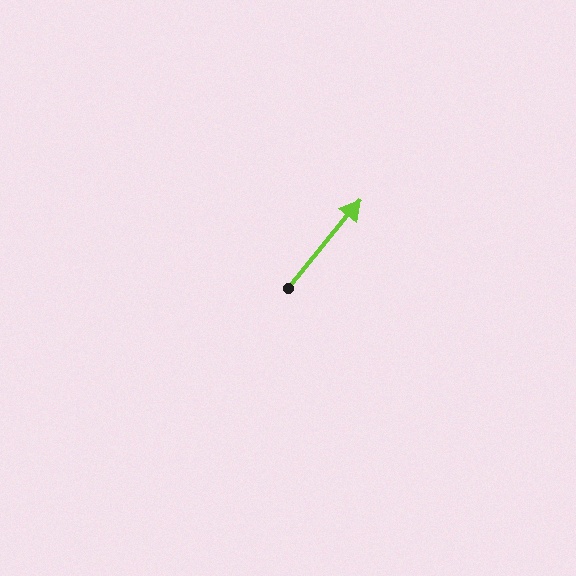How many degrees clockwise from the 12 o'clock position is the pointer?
Approximately 39 degrees.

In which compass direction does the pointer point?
Northeast.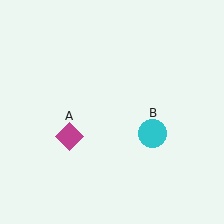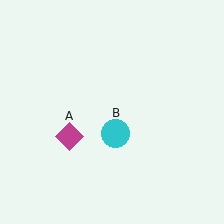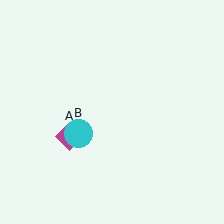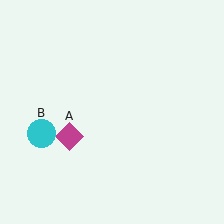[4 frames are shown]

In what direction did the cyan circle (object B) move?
The cyan circle (object B) moved left.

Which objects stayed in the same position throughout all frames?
Magenta diamond (object A) remained stationary.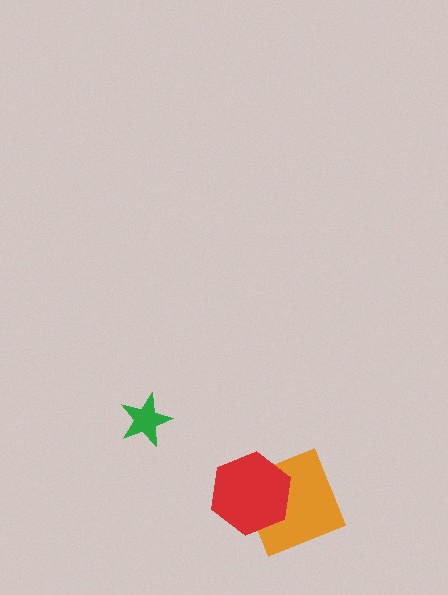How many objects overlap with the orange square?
1 object overlaps with the orange square.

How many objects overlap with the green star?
0 objects overlap with the green star.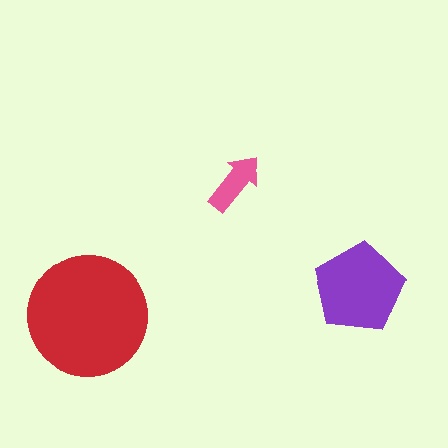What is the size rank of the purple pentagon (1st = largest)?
2nd.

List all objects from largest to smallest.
The red circle, the purple pentagon, the pink arrow.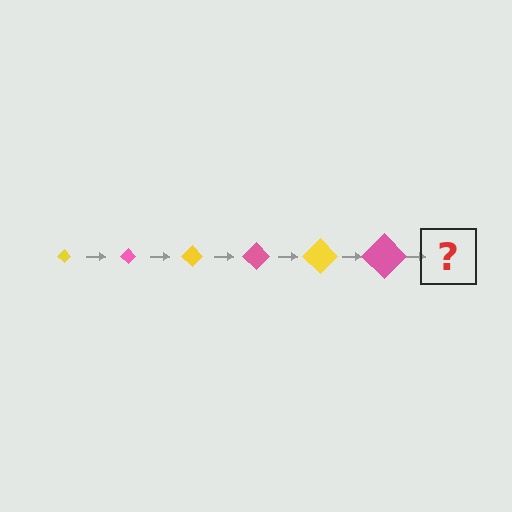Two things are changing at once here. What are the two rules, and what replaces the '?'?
The two rules are that the diamond grows larger each step and the color cycles through yellow and pink. The '?' should be a yellow diamond, larger than the previous one.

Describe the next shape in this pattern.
It should be a yellow diamond, larger than the previous one.